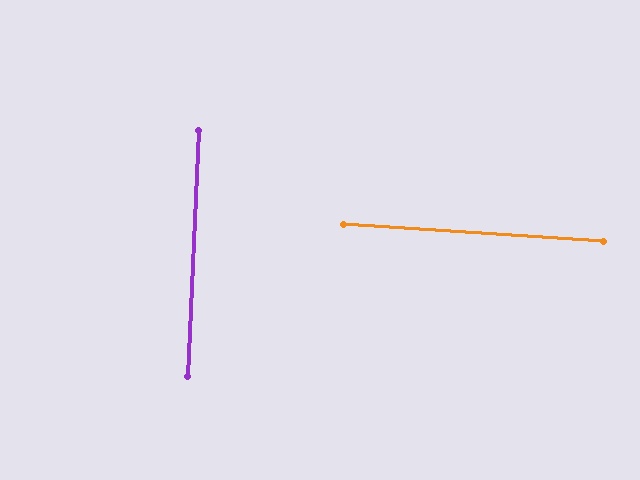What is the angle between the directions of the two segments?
Approximately 89 degrees.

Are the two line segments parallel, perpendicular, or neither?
Perpendicular — they meet at approximately 89°.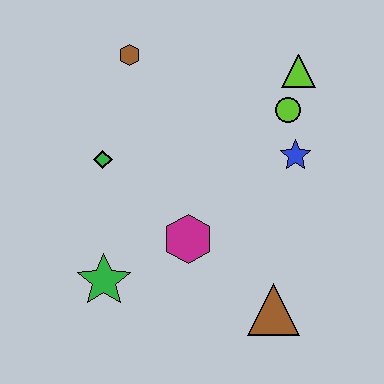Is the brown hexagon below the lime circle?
No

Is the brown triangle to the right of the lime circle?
No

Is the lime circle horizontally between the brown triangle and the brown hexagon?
No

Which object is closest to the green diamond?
The brown hexagon is closest to the green diamond.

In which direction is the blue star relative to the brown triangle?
The blue star is above the brown triangle.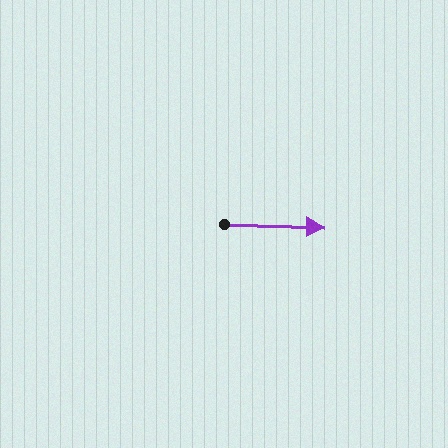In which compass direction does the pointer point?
East.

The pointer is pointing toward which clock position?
Roughly 3 o'clock.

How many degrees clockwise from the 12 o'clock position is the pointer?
Approximately 92 degrees.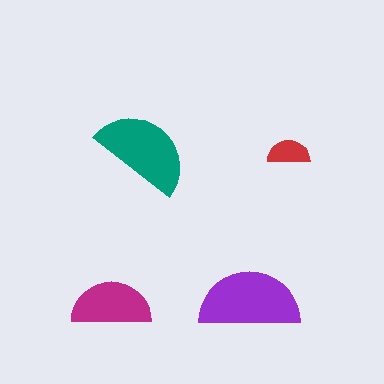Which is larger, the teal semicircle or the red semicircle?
The teal one.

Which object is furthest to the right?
The red semicircle is rightmost.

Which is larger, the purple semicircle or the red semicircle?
The purple one.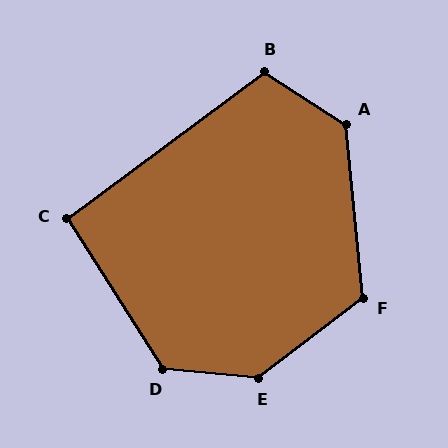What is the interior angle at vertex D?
Approximately 128 degrees (obtuse).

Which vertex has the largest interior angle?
E, at approximately 138 degrees.